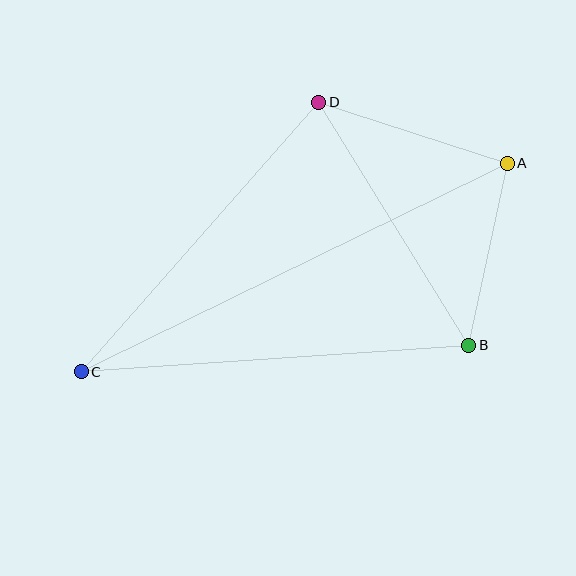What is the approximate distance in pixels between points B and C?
The distance between B and C is approximately 388 pixels.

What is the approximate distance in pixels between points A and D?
The distance between A and D is approximately 198 pixels.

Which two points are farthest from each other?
Points A and C are farthest from each other.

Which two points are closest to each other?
Points A and B are closest to each other.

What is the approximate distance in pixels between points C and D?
The distance between C and D is approximately 359 pixels.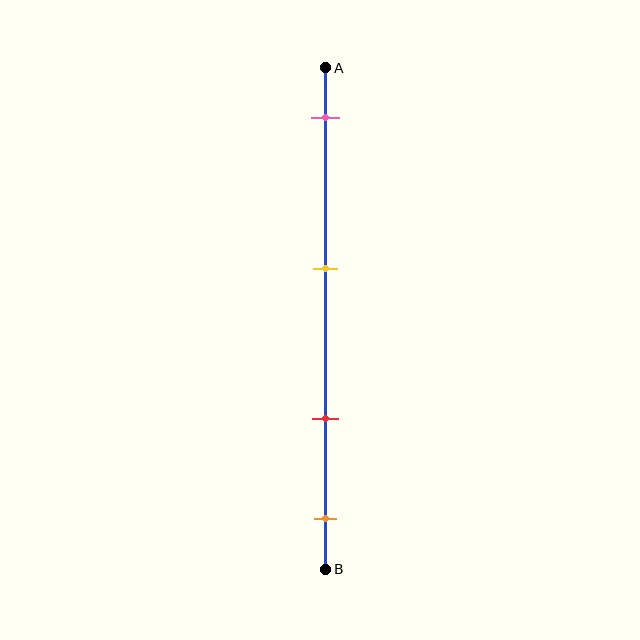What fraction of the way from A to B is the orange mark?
The orange mark is approximately 90% (0.9) of the way from A to B.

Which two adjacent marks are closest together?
The red and orange marks are the closest adjacent pair.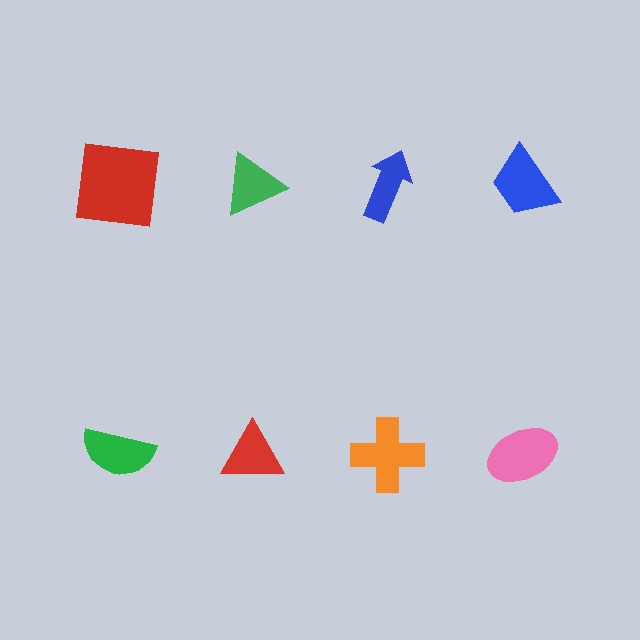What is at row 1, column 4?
A blue trapezoid.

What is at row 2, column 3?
An orange cross.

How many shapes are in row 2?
4 shapes.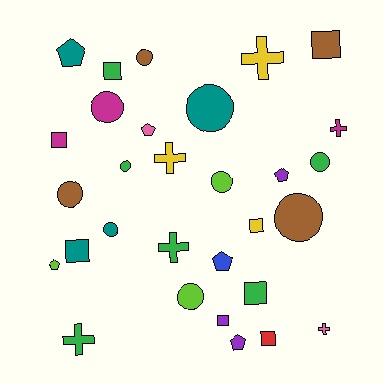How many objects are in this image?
There are 30 objects.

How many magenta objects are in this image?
There are 3 magenta objects.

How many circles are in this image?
There are 10 circles.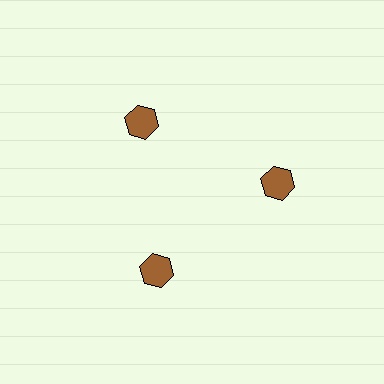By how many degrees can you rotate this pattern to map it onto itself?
The pattern maps onto itself every 120 degrees of rotation.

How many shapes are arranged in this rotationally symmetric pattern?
There are 3 shapes, arranged in 3 groups of 1.